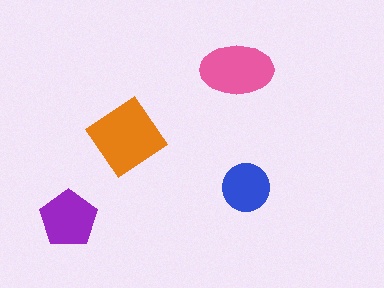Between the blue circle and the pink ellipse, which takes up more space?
The pink ellipse.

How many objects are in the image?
There are 4 objects in the image.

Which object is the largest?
The orange diamond.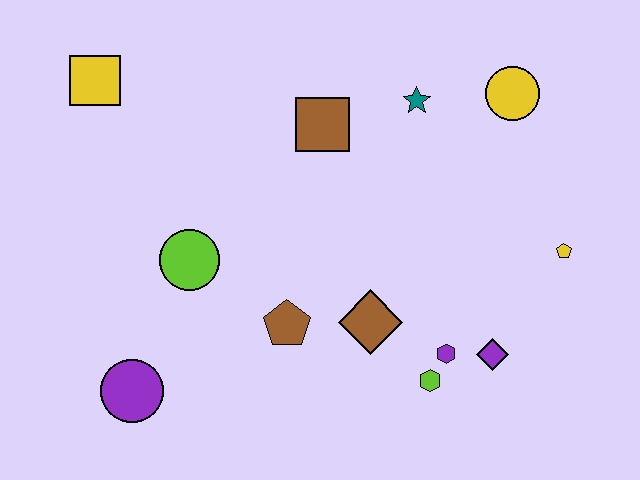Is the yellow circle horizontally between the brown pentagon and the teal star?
No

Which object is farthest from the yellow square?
The yellow pentagon is farthest from the yellow square.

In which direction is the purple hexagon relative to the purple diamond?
The purple hexagon is to the left of the purple diamond.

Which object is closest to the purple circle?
The lime circle is closest to the purple circle.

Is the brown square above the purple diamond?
Yes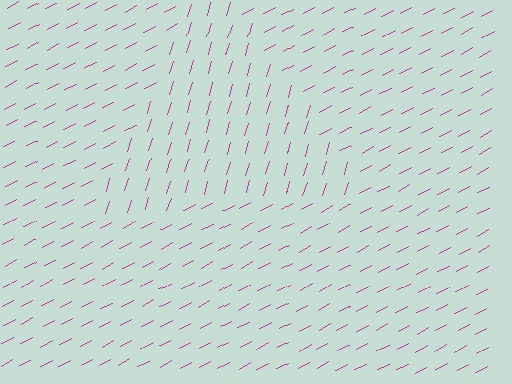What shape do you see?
I see a triangle.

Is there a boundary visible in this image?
Yes, there is a texture boundary formed by a change in line orientation.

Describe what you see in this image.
The image is filled with small magenta line segments. A triangle region in the image has lines oriented differently from the surrounding lines, creating a visible texture boundary.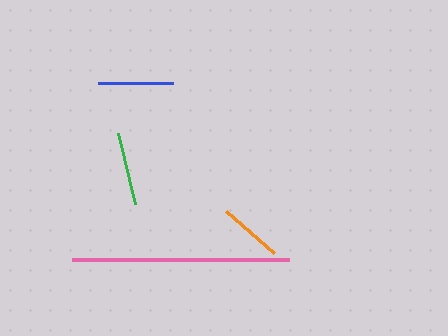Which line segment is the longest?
The pink line is the longest at approximately 217 pixels.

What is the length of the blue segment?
The blue segment is approximately 75 pixels long.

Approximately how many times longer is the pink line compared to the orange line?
The pink line is approximately 3.4 times the length of the orange line.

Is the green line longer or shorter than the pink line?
The pink line is longer than the green line.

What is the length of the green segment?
The green segment is approximately 73 pixels long.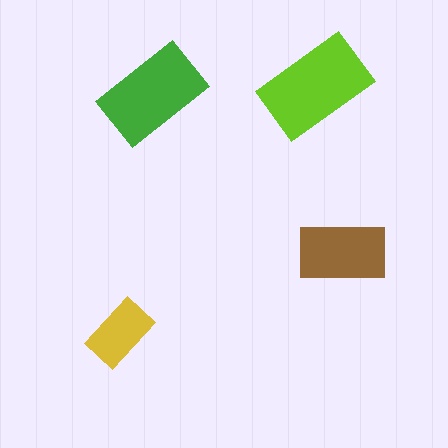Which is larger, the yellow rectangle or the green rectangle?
The green one.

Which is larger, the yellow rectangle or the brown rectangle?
The brown one.